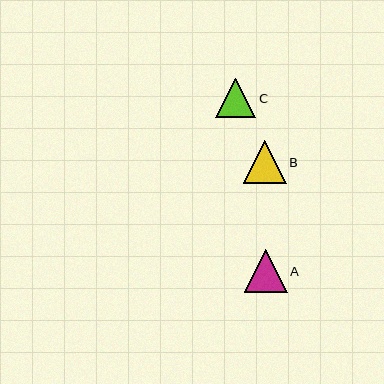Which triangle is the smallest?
Triangle C is the smallest with a size of approximately 40 pixels.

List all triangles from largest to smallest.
From largest to smallest: B, A, C.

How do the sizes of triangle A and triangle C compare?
Triangle A and triangle C are approximately the same size.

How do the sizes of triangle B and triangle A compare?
Triangle B and triangle A are approximately the same size.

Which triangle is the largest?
Triangle B is the largest with a size of approximately 43 pixels.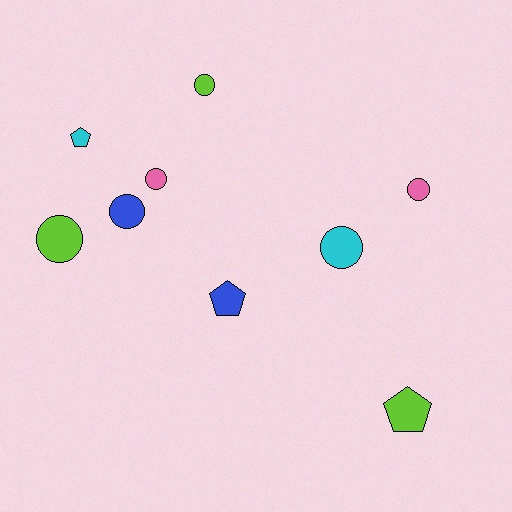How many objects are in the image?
There are 9 objects.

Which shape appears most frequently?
Circle, with 6 objects.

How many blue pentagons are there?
There is 1 blue pentagon.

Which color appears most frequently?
Lime, with 3 objects.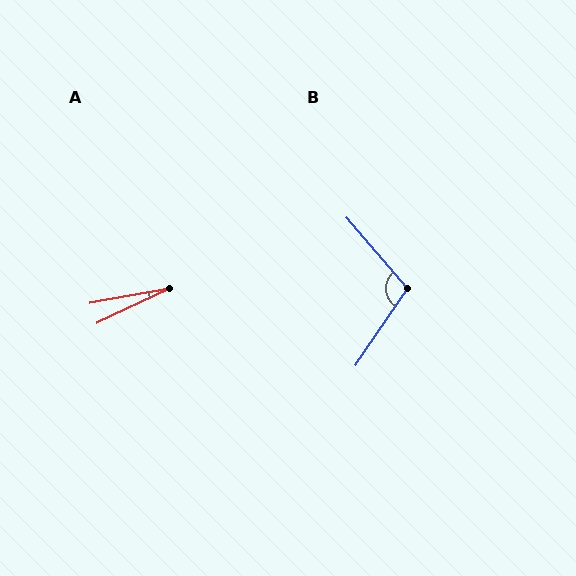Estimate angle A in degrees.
Approximately 16 degrees.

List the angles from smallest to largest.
A (16°), B (106°).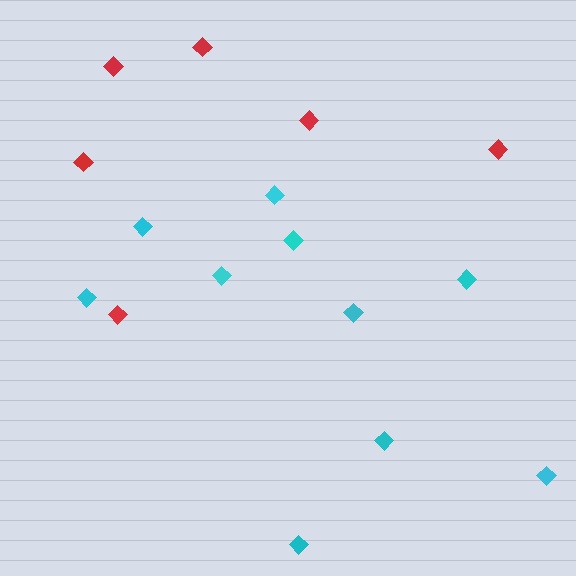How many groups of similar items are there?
There are 2 groups: one group of red diamonds (6) and one group of cyan diamonds (10).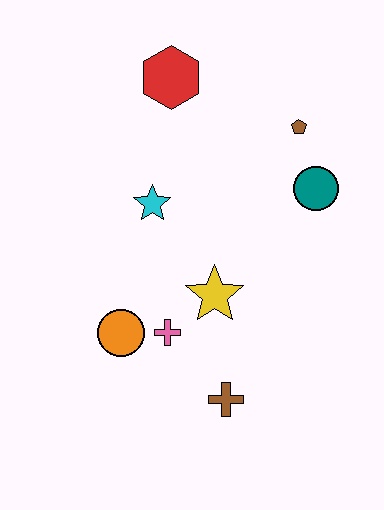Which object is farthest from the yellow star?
The red hexagon is farthest from the yellow star.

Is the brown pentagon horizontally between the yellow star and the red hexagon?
No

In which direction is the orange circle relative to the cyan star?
The orange circle is below the cyan star.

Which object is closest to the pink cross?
The orange circle is closest to the pink cross.